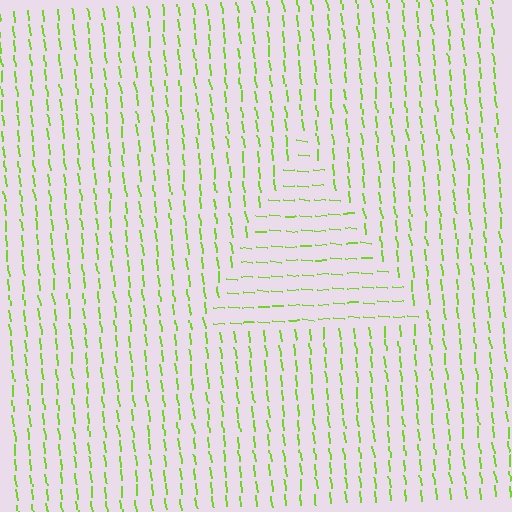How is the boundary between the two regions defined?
The boundary is defined purely by a change in line orientation (approximately 79 degrees difference). All lines are the same color and thickness.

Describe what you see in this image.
The image is filled with small lime line segments. A triangle region in the image has lines oriented differently from the surrounding lines, creating a visible texture boundary.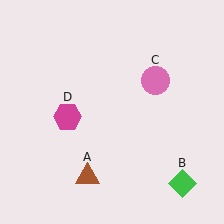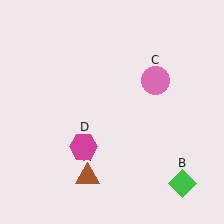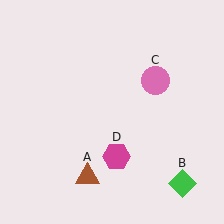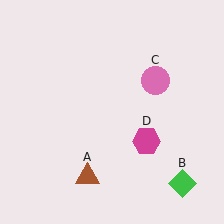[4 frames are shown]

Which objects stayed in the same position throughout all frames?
Brown triangle (object A) and green diamond (object B) and pink circle (object C) remained stationary.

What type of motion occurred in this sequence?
The magenta hexagon (object D) rotated counterclockwise around the center of the scene.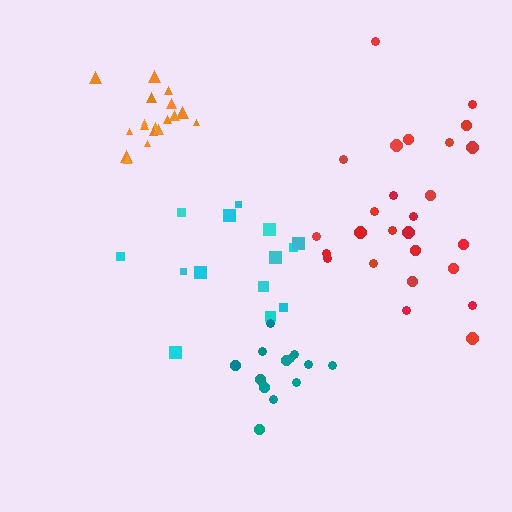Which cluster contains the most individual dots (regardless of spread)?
Red (26).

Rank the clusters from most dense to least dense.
orange, teal, red, cyan.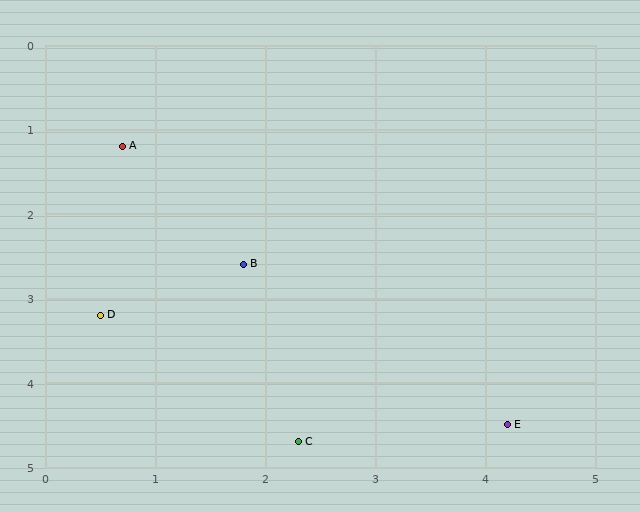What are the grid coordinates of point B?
Point B is at approximately (1.8, 2.6).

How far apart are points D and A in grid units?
Points D and A are about 2.0 grid units apart.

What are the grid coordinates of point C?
Point C is at approximately (2.3, 4.7).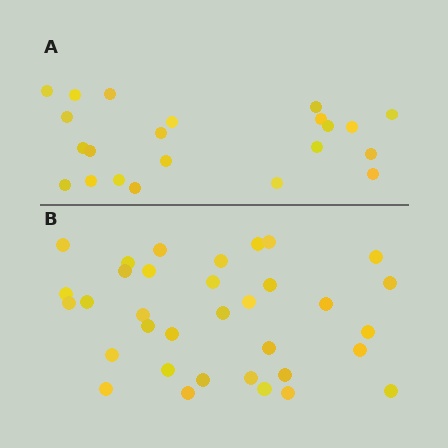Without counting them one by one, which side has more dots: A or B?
Region B (the bottom region) has more dots.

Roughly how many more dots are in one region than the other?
Region B has roughly 12 or so more dots than region A.